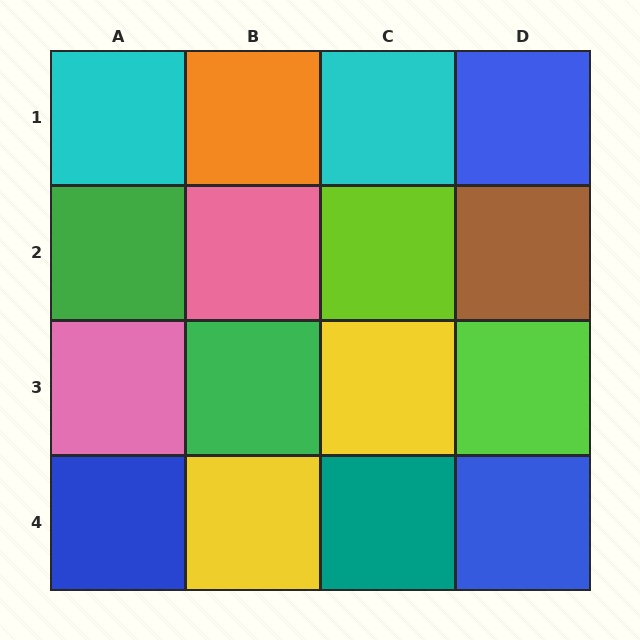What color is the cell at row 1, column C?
Cyan.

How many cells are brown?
1 cell is brown.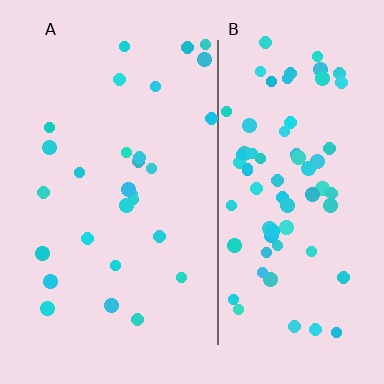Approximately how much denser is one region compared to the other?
Approximately 2.6× — region B over region A.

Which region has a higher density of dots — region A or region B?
B (the right).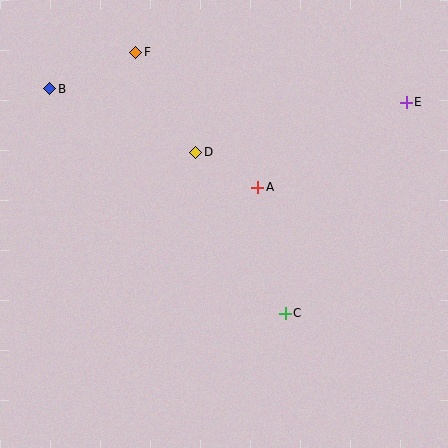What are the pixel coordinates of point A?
Point A is at (258, 187).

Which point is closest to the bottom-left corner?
Point C is closest to the bottom-left corner.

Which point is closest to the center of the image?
Point A at (258, 187) is closest to the center.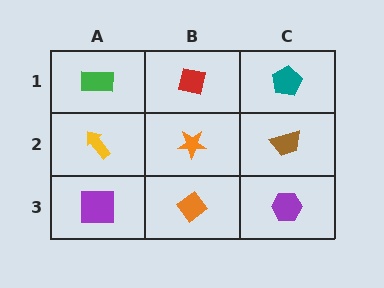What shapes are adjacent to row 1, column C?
A brown trapezoid (row 2, column C), a red square (row 1, column B).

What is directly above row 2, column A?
A green rectangle.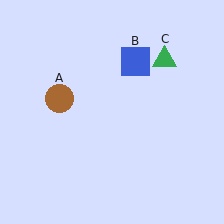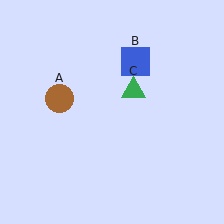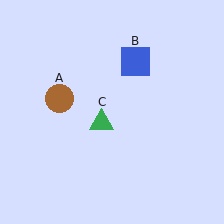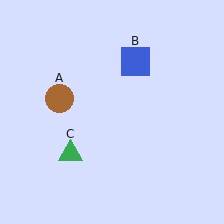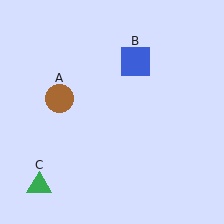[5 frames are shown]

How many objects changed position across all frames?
1 object changed position: green triangle (object C).